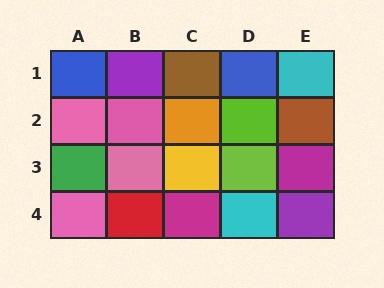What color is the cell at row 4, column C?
Magenta.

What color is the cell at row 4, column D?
Cyan.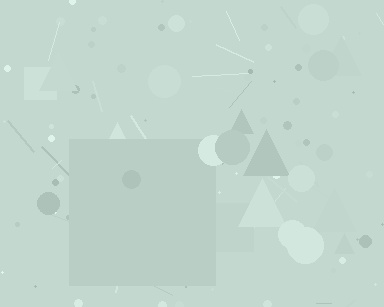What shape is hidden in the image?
A square is hidden in the image.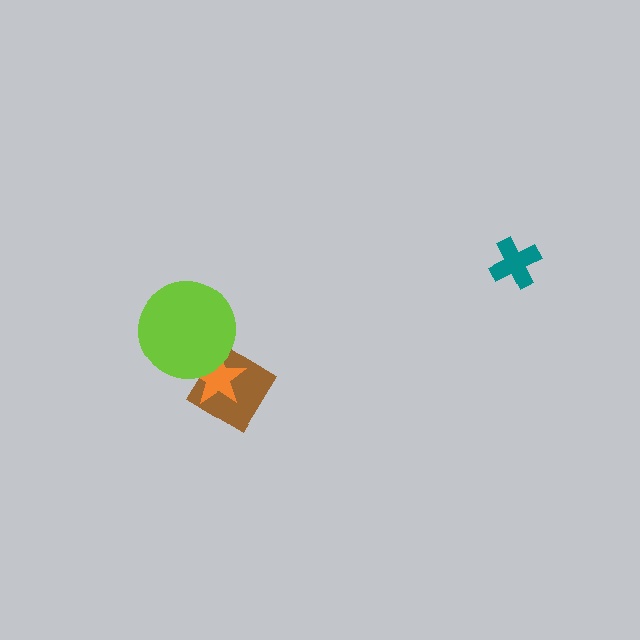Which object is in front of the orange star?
The lime circle is in front of the orange star.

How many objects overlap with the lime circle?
2 objects overlap with the lime circle.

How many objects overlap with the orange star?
2 objects overlap with the orange star.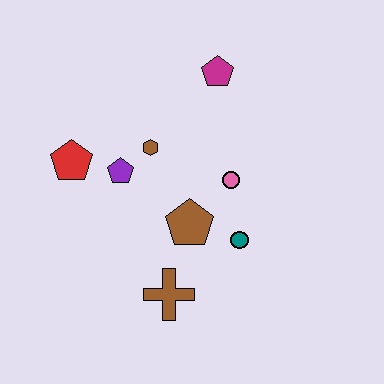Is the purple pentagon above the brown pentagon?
Yes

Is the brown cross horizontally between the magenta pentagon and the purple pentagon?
Yes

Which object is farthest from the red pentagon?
The teal circle is farthest from the red pentagon.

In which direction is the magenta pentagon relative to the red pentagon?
The magenta pentagon is to the right of the red pentagon.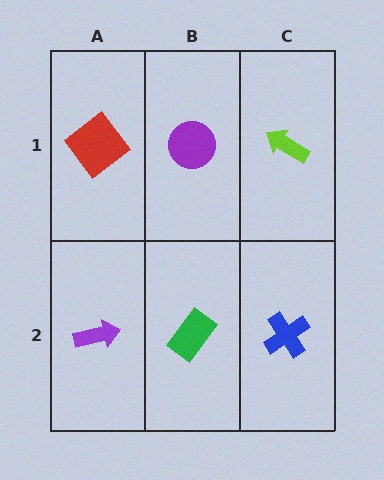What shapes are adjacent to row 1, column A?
A purple arrow (row 2, column A), a purple circle (row 1, column B).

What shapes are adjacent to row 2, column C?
A lime arrow (row 1, column C), a green rectangle (row 2, column B).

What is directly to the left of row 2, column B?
A purple arrow.